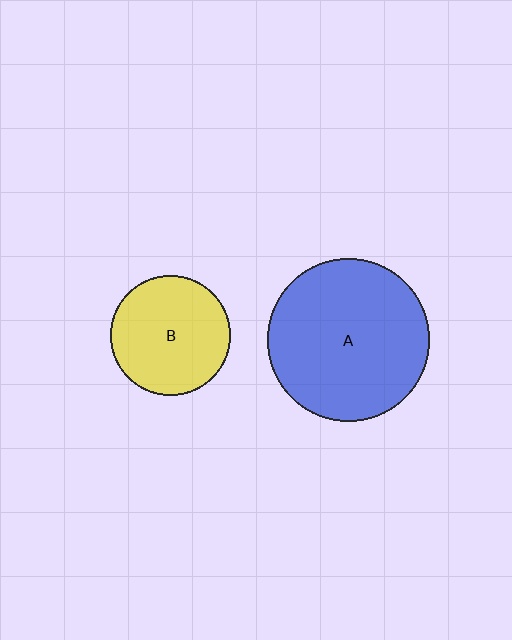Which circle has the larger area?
Circle A (blue).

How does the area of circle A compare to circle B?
Approximately 1.8 times.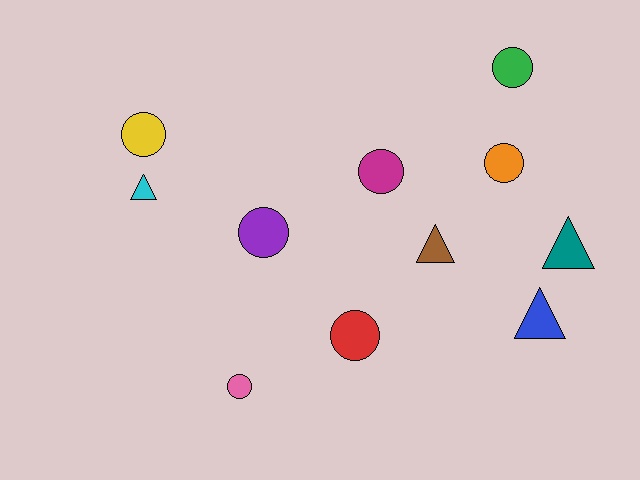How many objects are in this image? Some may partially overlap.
There are 11 objects.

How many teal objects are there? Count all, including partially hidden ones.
There is 1 teal object.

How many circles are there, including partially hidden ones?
There are 7 circles.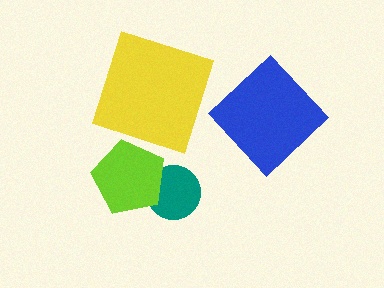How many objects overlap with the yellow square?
0 objects overlap with the yellow square.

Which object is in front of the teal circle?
The lime pentagon is in front of the teal circle.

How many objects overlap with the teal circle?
1 object overlaps with the teal circle.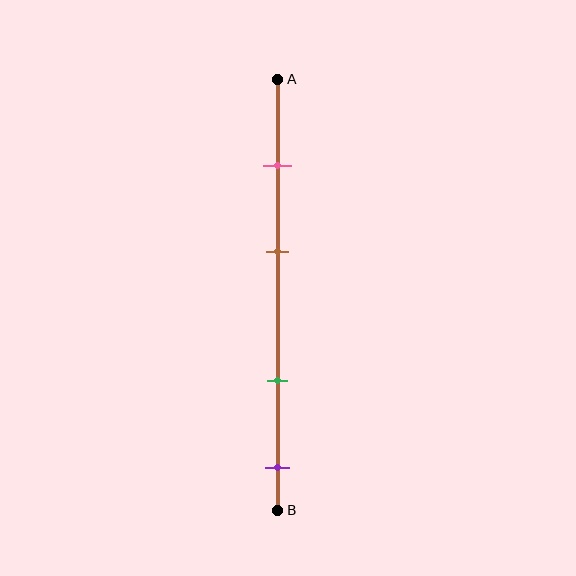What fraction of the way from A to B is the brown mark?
The brown mark is approximately 40% (0.4) of the way from A to B.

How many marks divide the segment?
There are 4 marks dividing the segment.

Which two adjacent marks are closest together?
The pink and brown marks are the closest adjacent pair.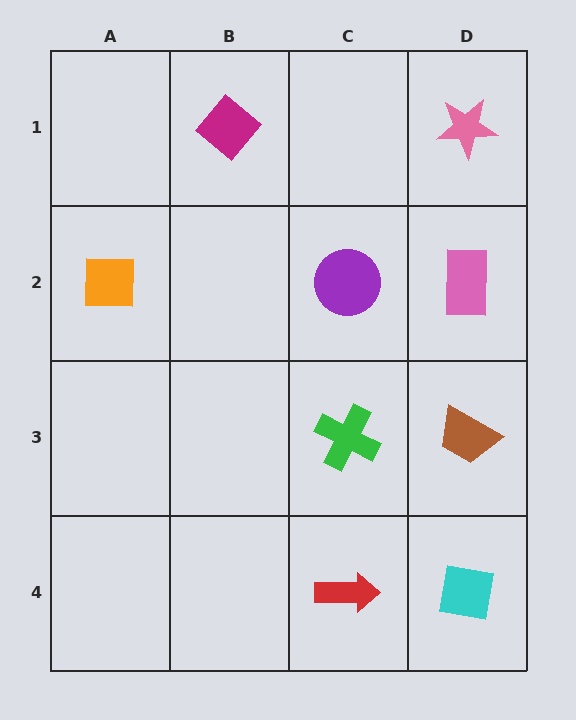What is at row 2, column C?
A purple circle.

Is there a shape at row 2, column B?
No, that cell is empty.